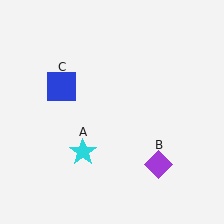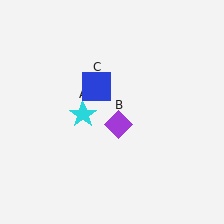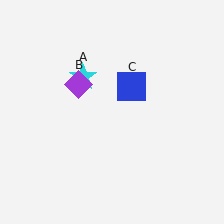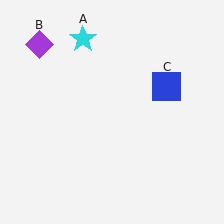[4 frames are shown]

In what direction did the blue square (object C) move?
The blue square (object C) moved right.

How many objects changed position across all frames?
3 objects changed position: cyan star (object A), purple diamond (object B), blue square (object C).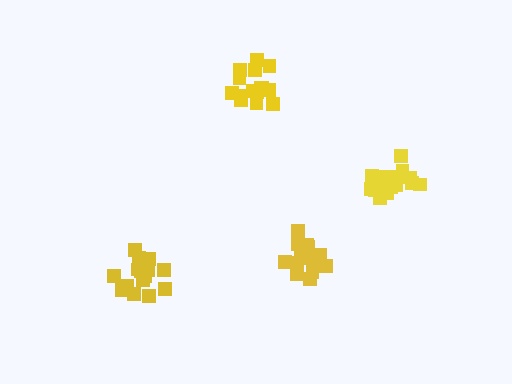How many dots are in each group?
Group 1: 16 dots, Group 2: 17 dots, Group 3: 15 dots, Group 4: 16 dots (64 total).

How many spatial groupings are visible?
There are 4 spatial groupings.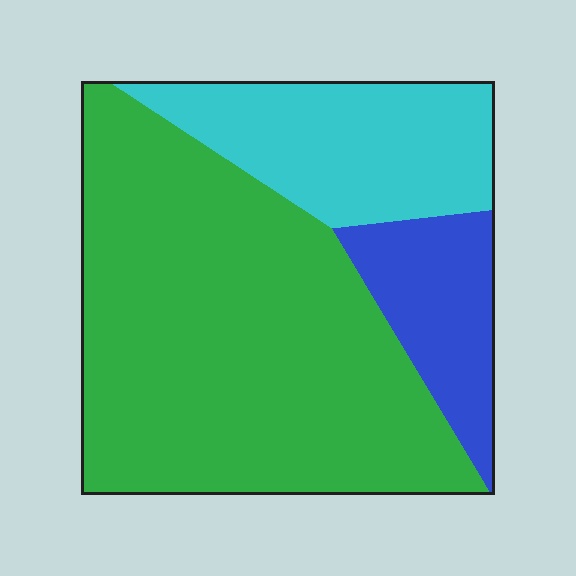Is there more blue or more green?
Green.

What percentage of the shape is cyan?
Cyan takes up about one quarter (1/4) of the shape.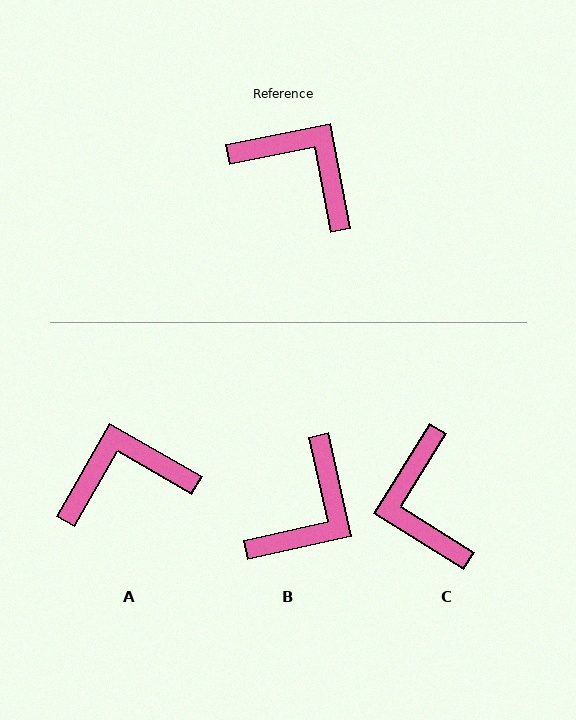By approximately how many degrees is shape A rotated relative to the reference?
Approximately 49 degrees counter-clockwise.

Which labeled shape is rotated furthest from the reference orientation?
C, about 137 degrees away.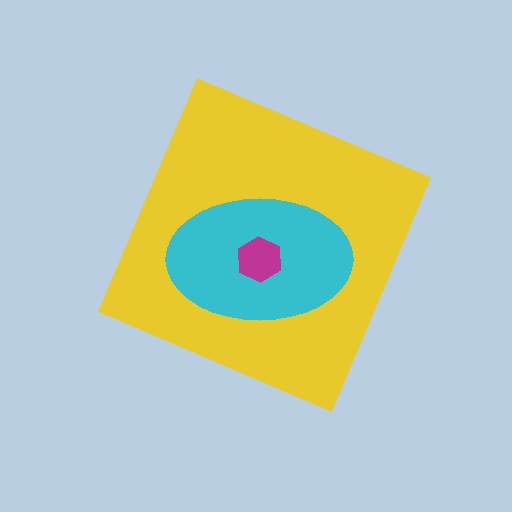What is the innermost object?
The magenta hexagon.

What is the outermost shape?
The yellow diamond.